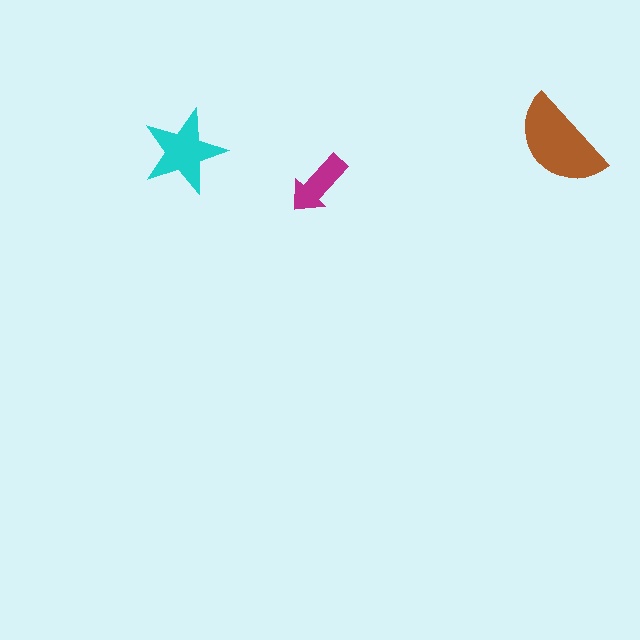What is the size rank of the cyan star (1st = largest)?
2nd.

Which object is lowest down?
The magenta arrow is bottommost.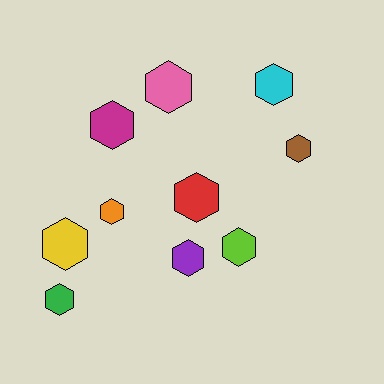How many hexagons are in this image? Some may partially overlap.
There are 10 hexagons.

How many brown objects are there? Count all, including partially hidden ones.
There is 1 brown object.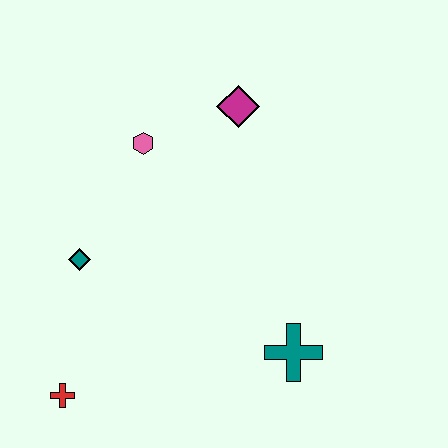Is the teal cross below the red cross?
No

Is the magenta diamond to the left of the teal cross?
Yes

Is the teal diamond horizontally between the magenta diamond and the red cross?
Yes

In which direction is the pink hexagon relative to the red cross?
The pink hexagon is above the red cross.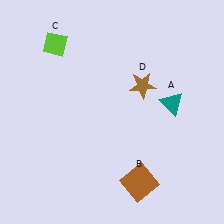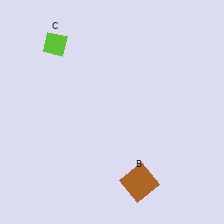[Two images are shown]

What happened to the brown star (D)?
The brown star (D) was removed in Image 2. It was in the top-right area of Image 1.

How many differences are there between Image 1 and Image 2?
There are 2 differences between the two images.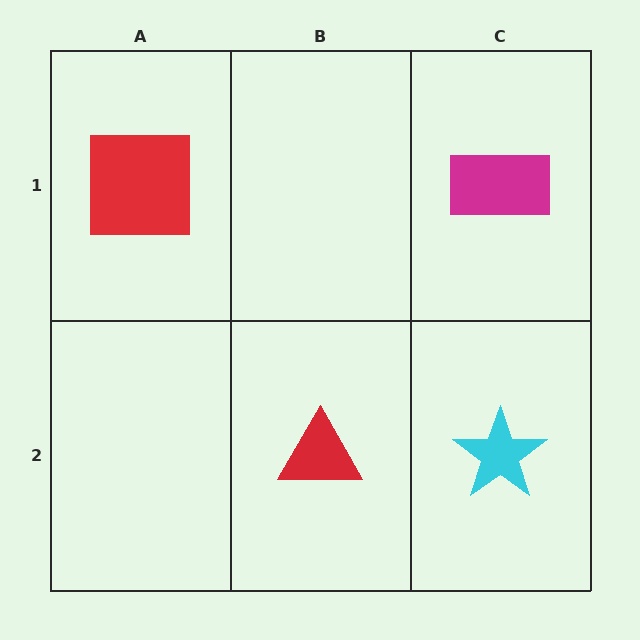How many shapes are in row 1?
2 shapes.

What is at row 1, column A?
A red square.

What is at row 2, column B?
A red triangle.